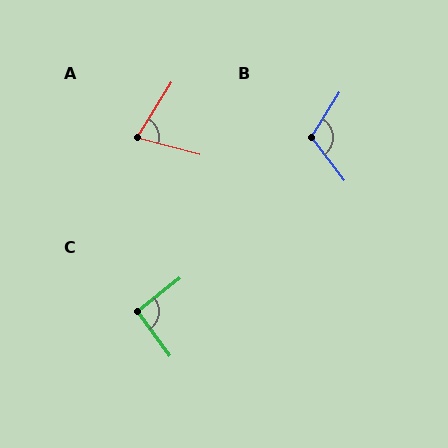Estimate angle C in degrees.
Approximately 93 degrees.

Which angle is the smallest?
A, at approximately 73 degrees.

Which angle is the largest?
B, at approximately 110 degrees.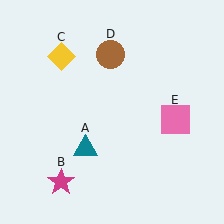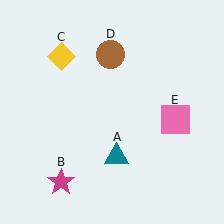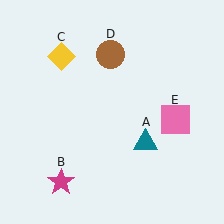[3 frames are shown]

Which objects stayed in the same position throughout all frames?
Magenta star (object B) and yellow diamond (object C) and brown circle (object D) and pink square (object E) remained stationary.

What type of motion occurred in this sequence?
The teal triangle (object A) rotated counterclockwise around the center of the scene.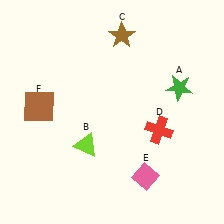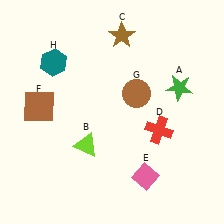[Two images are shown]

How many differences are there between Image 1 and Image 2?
There are 2 differences between the two images.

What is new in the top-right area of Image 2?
A brown circle (G) was added in the top-right area of Image 2.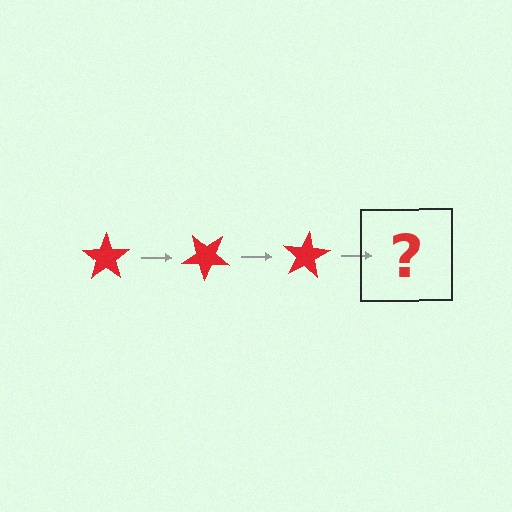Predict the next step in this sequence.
The next step is a red star rotated 120 degrees.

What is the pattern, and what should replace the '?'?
The pattern is that the star rotates 40 degrees each step. The '?' should be a red star rotated 120 degrees.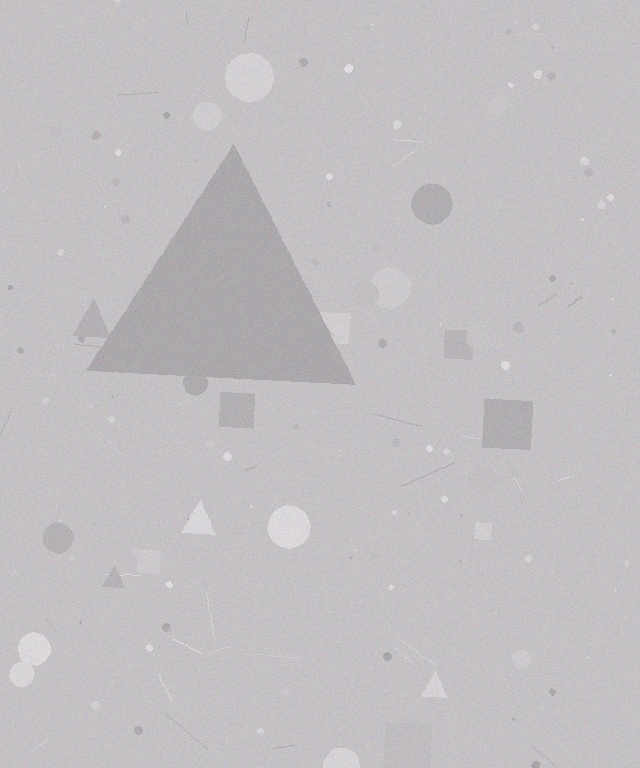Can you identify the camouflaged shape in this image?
The camouflaged shape is a triangle.